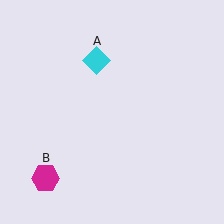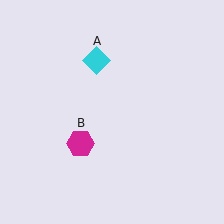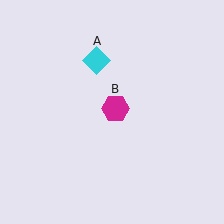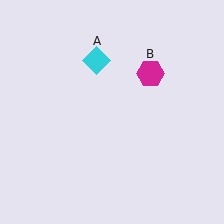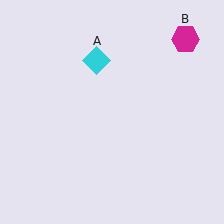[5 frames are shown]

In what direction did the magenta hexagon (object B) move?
The magenta hexagon (object B) moved up and to the right.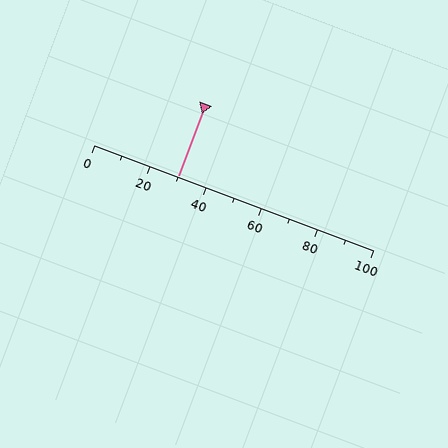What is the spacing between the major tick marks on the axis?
The major ticks are spaced 20 apart.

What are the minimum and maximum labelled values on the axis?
The axis runs from 0 to 100.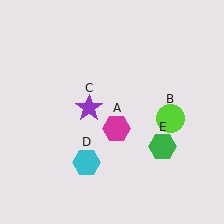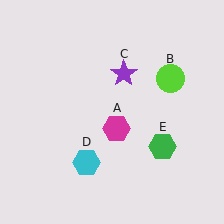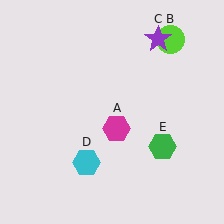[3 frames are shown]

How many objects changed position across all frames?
2 objects changed position: lime circle (object B), purple star (object C).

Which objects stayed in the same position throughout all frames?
Magenta hexagon (object A) and cyan hexagon (object D) and green hexagon (object E) remained stationary.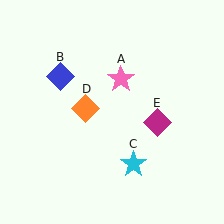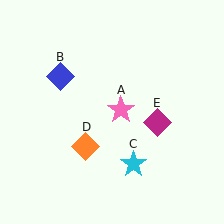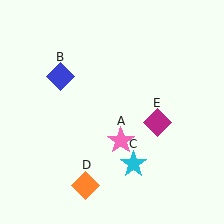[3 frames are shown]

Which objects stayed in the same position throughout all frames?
Blue diamond (object B) and cyan star (object C) and magenta diamond (object E) remained stationary.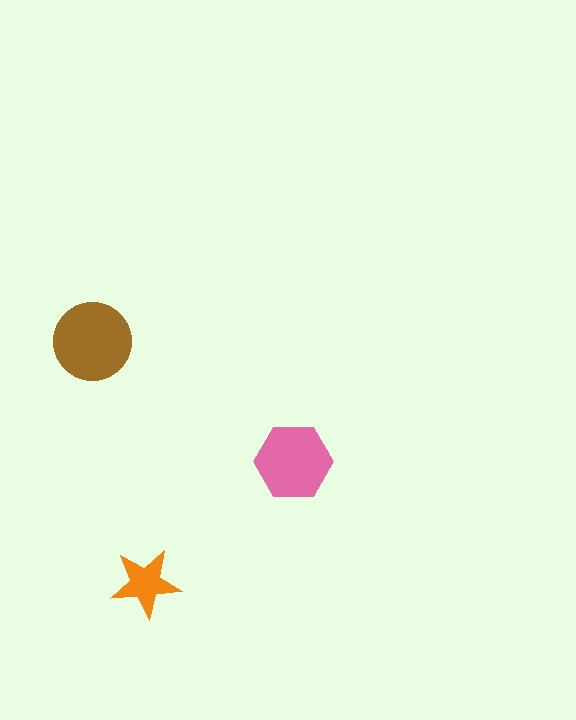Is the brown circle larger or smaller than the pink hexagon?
Larger.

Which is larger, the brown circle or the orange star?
The brown circle.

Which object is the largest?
The brown circle.